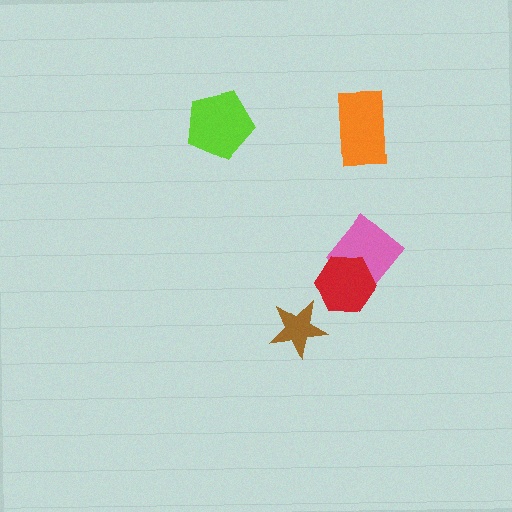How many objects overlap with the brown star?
0 objects overlap with the brown star.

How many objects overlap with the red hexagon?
1 object overlaps with the red hexagon.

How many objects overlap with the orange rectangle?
0 objects overlap with the orange rectangle.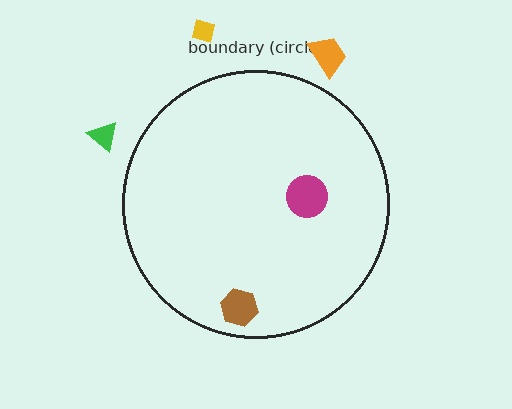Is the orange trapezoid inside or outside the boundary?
Outside.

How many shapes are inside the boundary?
2 inside, 3 outside.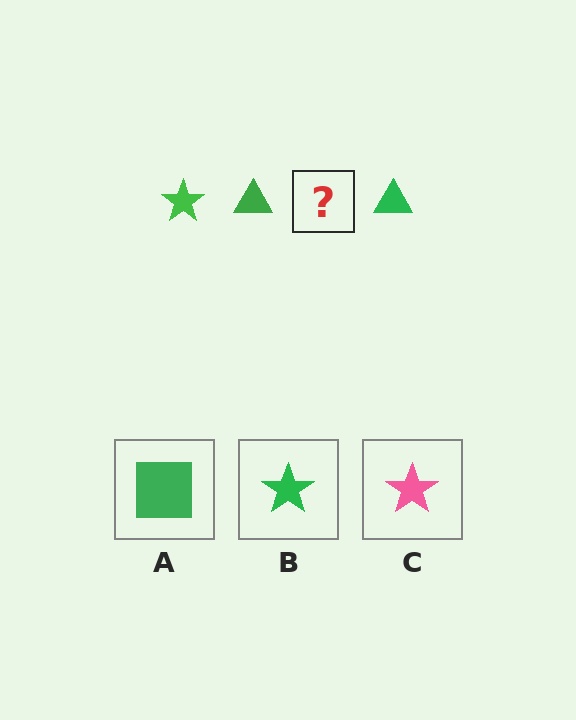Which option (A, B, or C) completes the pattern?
B.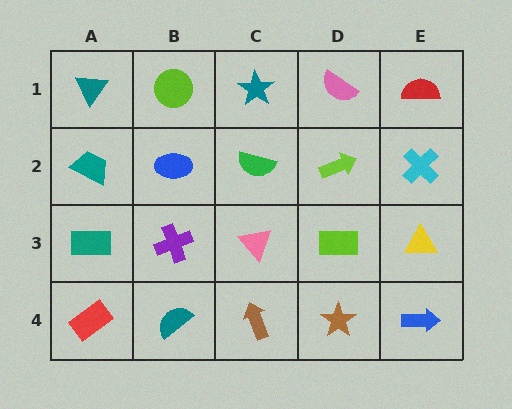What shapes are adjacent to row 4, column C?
A pink triangle (row 3, column C), a teal semicircle (row 4, column B), a brown star (row 4, column D).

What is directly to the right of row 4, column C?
A brown star.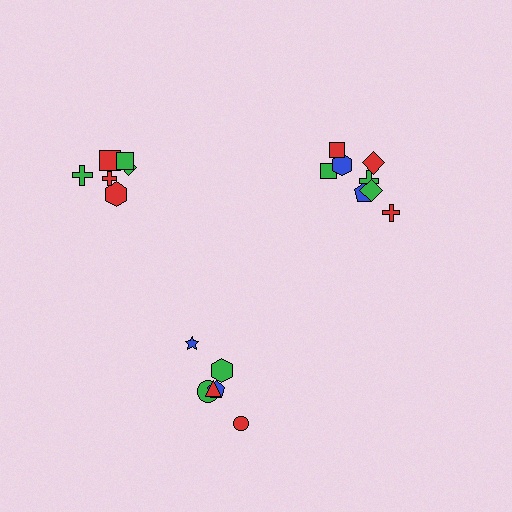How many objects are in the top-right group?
There are 8 objects.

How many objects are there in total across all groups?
There are 20 objects.